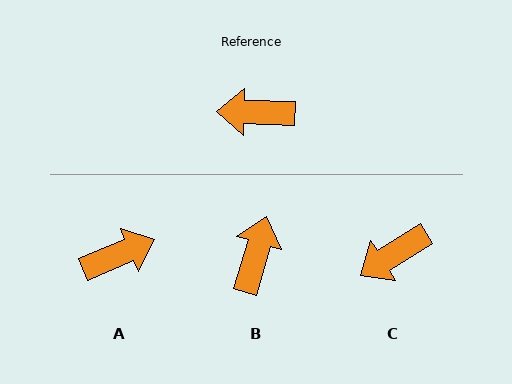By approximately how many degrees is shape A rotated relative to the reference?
Approximately 156 degrees clockwise.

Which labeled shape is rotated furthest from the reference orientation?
A, about 156 degrees away.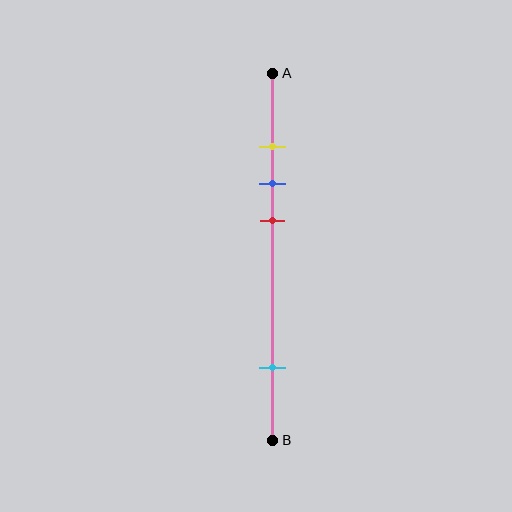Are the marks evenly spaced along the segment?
No, the marks are not evenly spaced.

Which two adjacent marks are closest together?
The yellow and blue marks are the closest adjacent pair.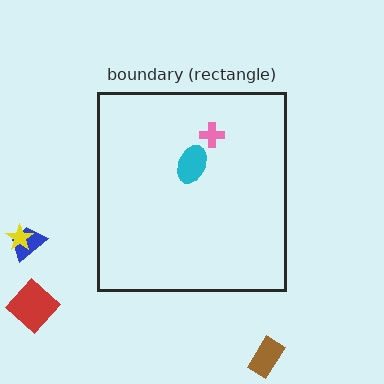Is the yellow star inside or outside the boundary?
Outside.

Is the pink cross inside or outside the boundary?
Inside.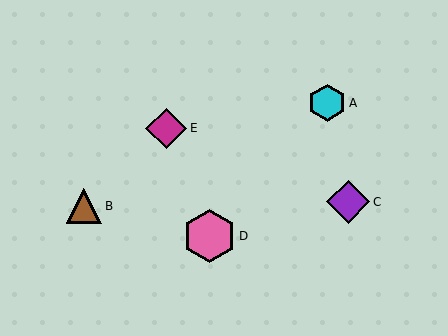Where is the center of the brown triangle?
The center of the brown triangle is at (84, 206).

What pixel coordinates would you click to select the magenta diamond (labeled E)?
Click at (166, 129) to select the magenta diamond E.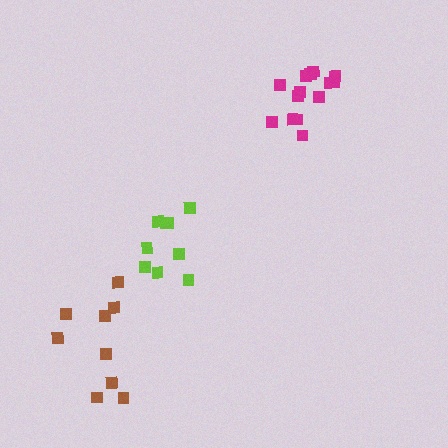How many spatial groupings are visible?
There are 3 spatial groupings.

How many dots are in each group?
Group 1: 9 dots, Group 2: 14 dots, Group 3: 9 dots (32 total).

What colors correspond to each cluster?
The clusters are colored: brown, magenta, lime.